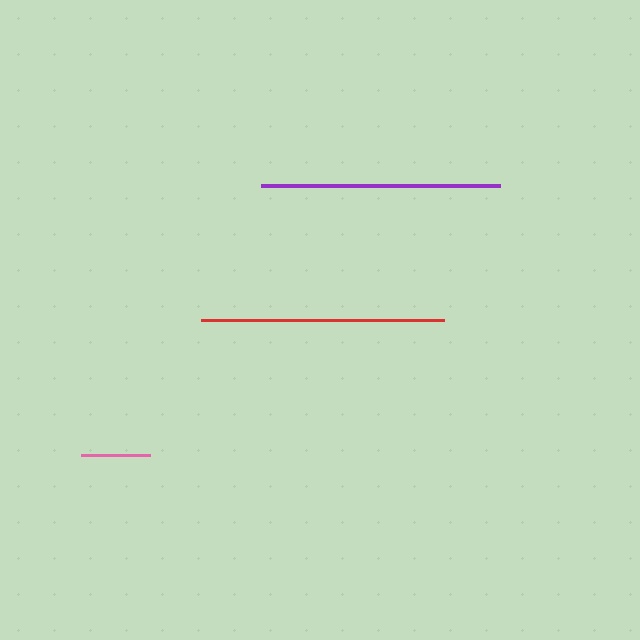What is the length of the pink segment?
The pink segment is approximately 69 pixels long.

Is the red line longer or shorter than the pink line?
The red line is longer than the pink line.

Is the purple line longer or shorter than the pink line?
The purple line is longer than the pink line.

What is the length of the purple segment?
The purple segment is approximately 239 pixels long.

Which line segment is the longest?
The red line is the longest at approximately 243 pixels.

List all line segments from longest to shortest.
From longest to shortest: red, purple, pink.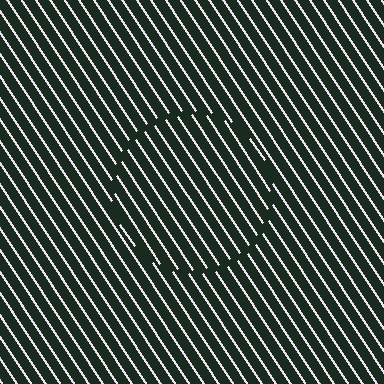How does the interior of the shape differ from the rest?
The interior of the shape contains the same grating, shifted by half a period — the contour is defined by the phase discontinuity where line-ends from the inner and outer gratings abut.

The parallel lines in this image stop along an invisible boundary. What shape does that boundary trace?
An illusory circle. The interior of the shape contains the same grating, shifted by half a period — the contour is defined by the phase discontinuity where line-ends from the inner and outer gratings abut.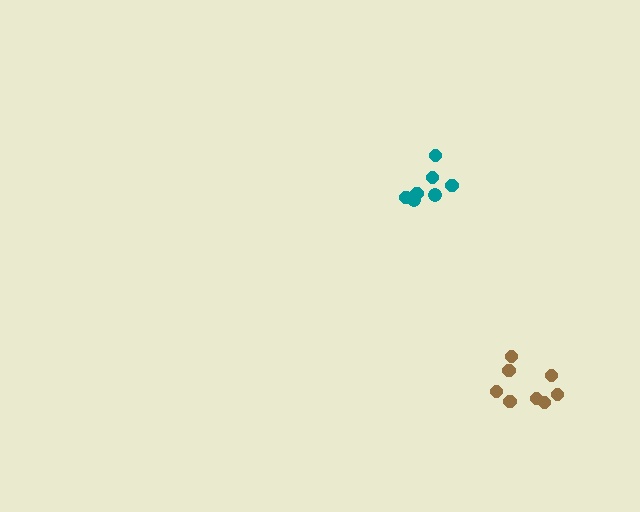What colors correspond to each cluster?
The clusters are colored: teal, brown.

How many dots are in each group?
Group 1: 7 dots, Group 2: 8 dots (15 total).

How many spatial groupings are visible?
There are 2 spatial groupings.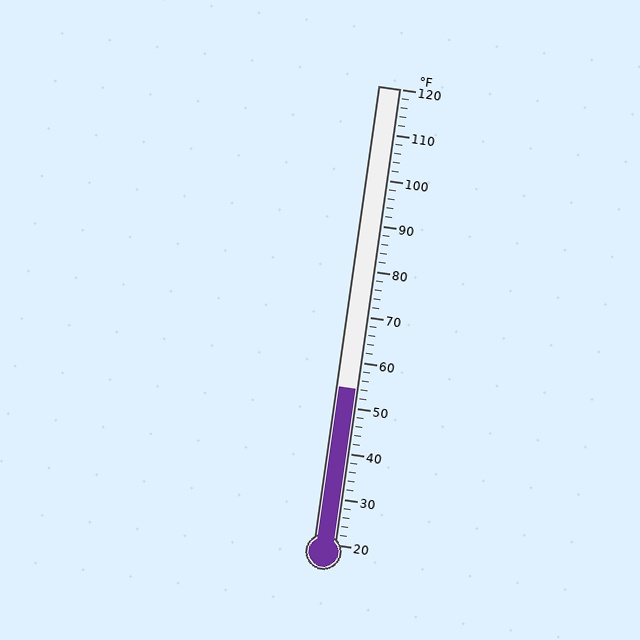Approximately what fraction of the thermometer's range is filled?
The thermometer is filled to approximately 35% of its range.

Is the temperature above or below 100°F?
The temperature is below 100°F.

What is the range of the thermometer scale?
The thermometer scale ranges from 20°F to 120°F.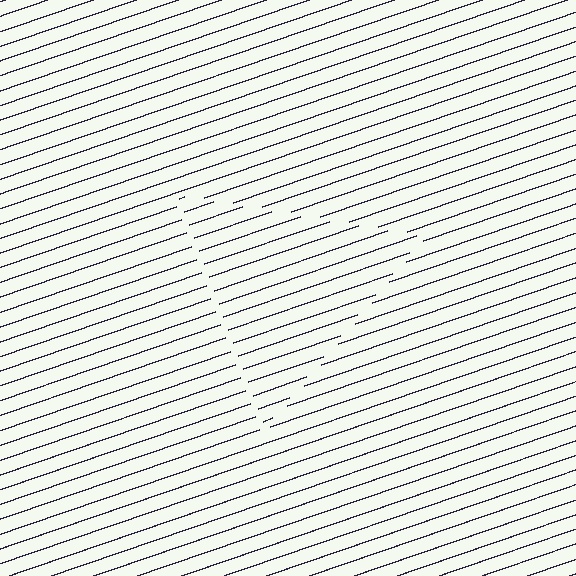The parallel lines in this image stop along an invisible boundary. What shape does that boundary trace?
An illusory triangle. The interior of the shape contains the same grating, shifted by half a period — the contour is defined by the phase discontinuity where line-ends from the inner and outer gratings abut.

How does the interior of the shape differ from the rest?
The interior of the shape contains the same grating, shifted by half a period — the contour is defined by the phase discontinuity where line-ends from the inner and outer gratings abut.